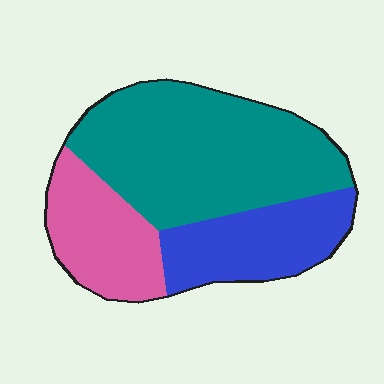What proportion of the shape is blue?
Blue covers roughly 25% of the shape.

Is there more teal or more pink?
Teal.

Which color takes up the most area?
Teal, at roughly 55%.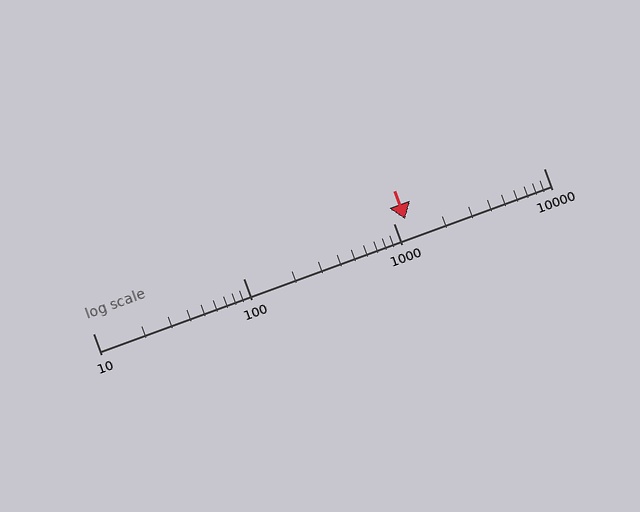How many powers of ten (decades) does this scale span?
The scale spans 3 decades, from 10 to 10000.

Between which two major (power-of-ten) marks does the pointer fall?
The pointer is between 1000 and 10000.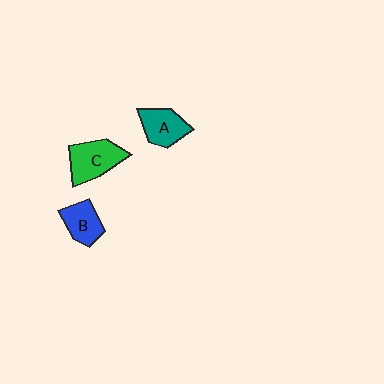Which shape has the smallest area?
Shape B (blue).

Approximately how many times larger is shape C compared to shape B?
Approximately 1.4 times.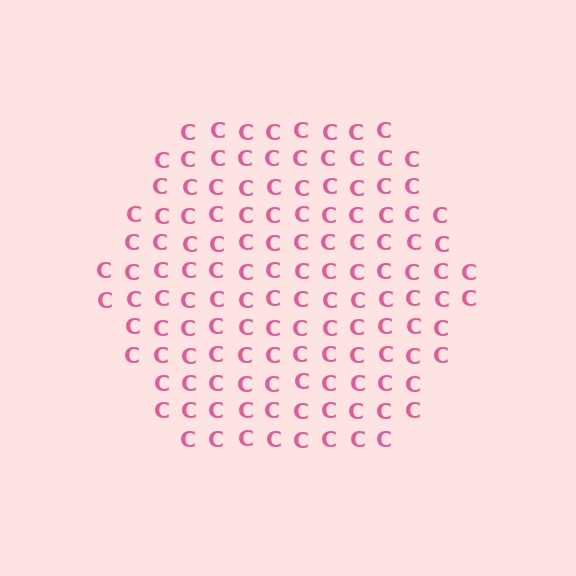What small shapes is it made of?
It is made of small letter C's.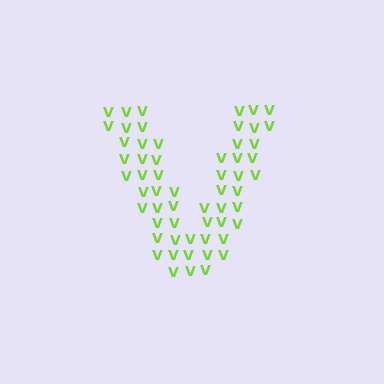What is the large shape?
The large shape is the letter V.